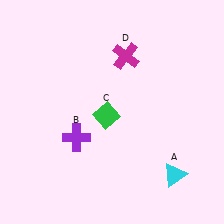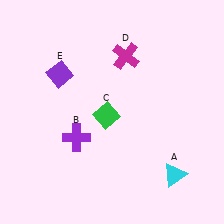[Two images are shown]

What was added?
A purple diamond (E) was added in Image 2.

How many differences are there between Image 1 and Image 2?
There is 1 difference between the two images.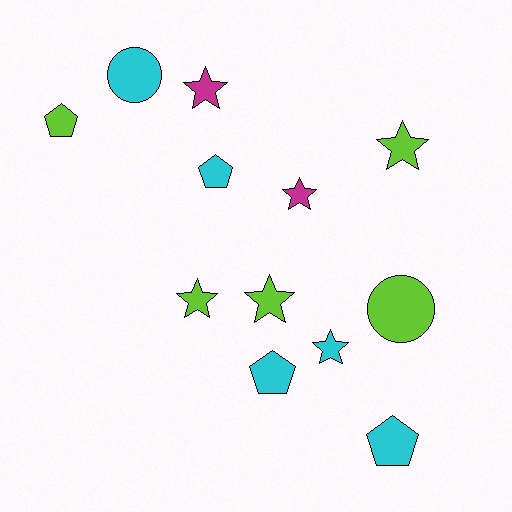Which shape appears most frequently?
Star, with 6 objects.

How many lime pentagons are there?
There is 1 lime pentagon.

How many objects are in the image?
There are 12 objects.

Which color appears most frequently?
Lime, with 5 objects.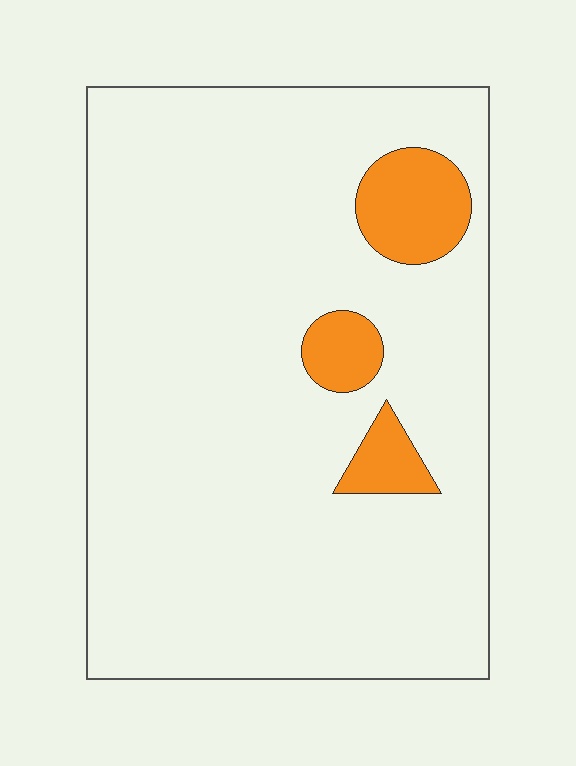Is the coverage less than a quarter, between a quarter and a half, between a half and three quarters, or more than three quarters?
Less than a quarter.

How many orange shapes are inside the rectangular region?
3.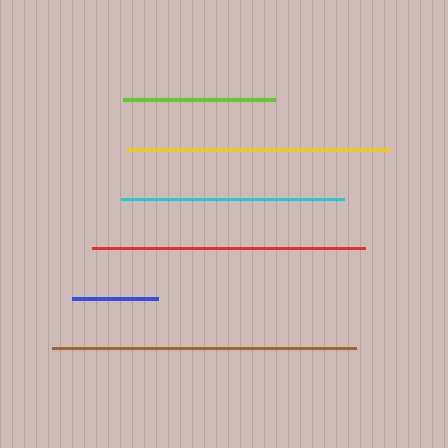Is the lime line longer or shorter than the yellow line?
The yellow line is longer than the lime line.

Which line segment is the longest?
The brown line is the longest at approximately 304 pixels.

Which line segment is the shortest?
The blue line is the shortest at approximately 86 pixels.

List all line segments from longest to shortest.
From longest to shortest: brown, red, yellow, cyan, lime, blue.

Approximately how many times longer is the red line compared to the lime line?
The red line is approximately 1.8 times the length of the lime line.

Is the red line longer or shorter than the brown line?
The brown line is longer than the red line.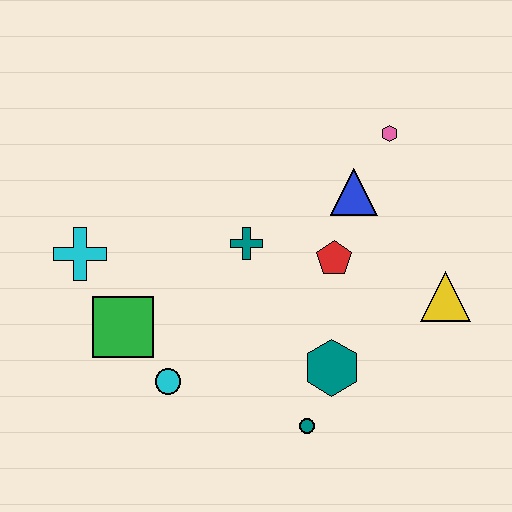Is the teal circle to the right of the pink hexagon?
No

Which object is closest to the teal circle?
The teal hexagon is closest to the teal circle.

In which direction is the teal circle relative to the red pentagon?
The teal circle is below the red pentagon.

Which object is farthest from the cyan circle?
The pink hexagon is farthest from the cyan circle.